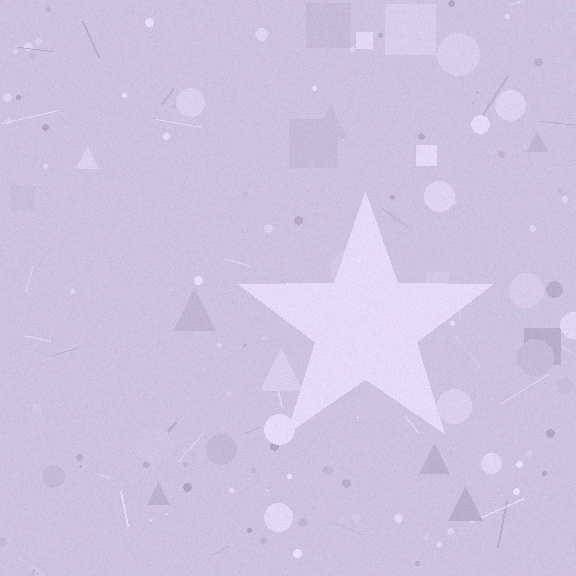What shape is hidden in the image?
A star is hidden in the image.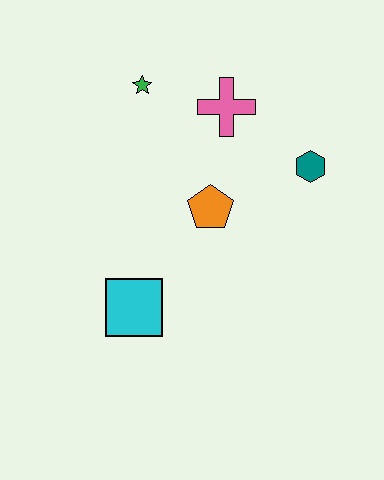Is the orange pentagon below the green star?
Yes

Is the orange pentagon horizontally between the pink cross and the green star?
Yes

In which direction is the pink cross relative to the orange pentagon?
The pink cross is above the orange pentagon.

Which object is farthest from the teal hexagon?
The cyan square is farthest from the teal hexagon.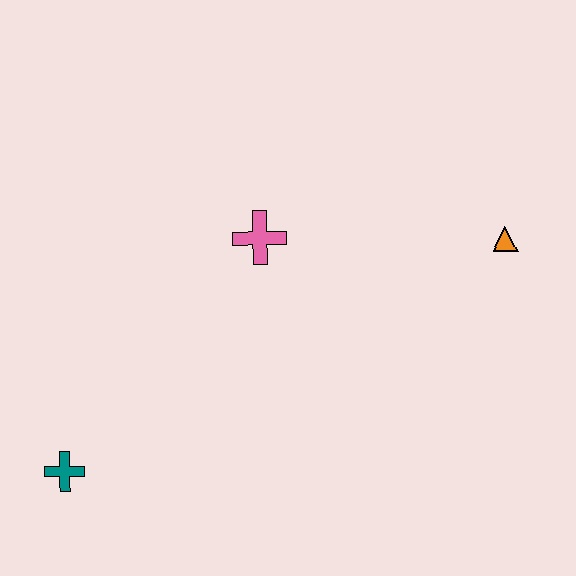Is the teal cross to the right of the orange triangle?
No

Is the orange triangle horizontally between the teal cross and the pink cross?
No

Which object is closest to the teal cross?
The pink cross is closest to the teal cross.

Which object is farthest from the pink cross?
The teal cross is farthest from the pink cross.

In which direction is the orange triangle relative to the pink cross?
The orange triangle is to the right of the pink cross.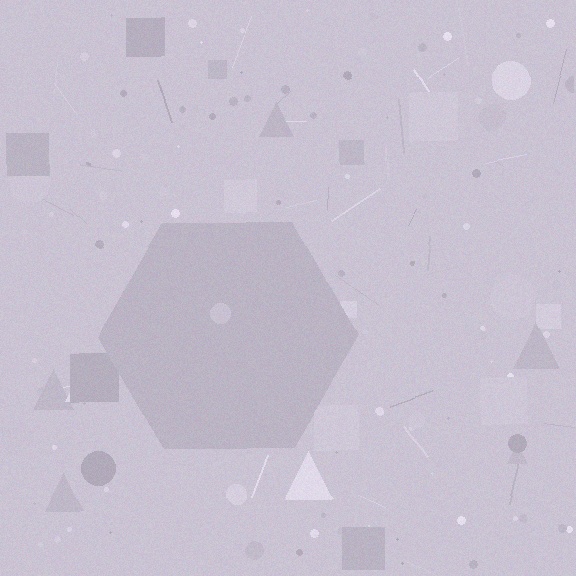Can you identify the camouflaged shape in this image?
The camouflaged shape is a hexagon.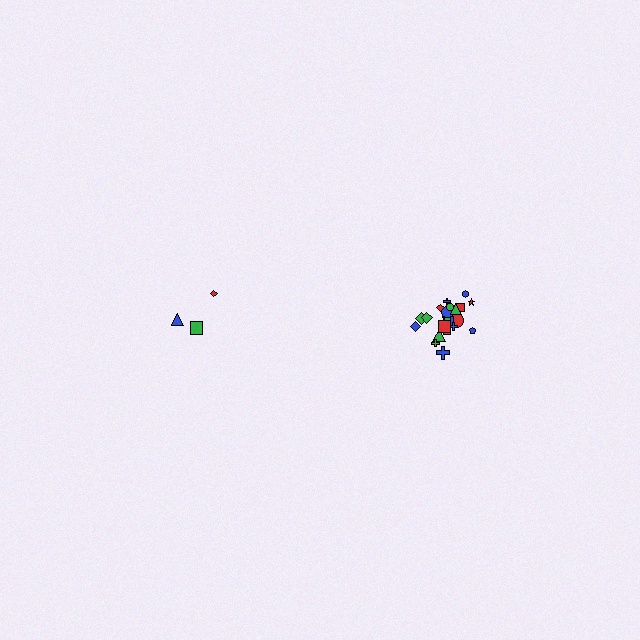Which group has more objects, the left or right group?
The right group.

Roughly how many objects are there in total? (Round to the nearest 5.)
Roughly 25 objects in total.